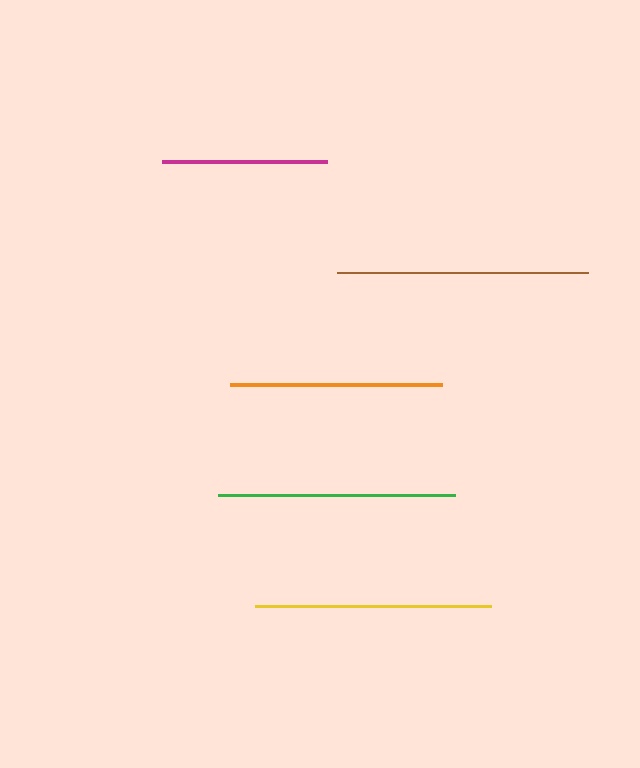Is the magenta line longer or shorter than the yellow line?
The yellow line is longer than the magenta line.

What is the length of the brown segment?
The brown segment is approximately 251 pixels long.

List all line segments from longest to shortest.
From longest to shortest: brown, green, yellow, orange, magenta.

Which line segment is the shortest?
The magenta line is the shortest at approximately 165 pixels.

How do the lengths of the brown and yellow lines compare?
The brown and yellow lines are approximately the same length.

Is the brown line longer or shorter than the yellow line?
The brown line is longer than the yellow line.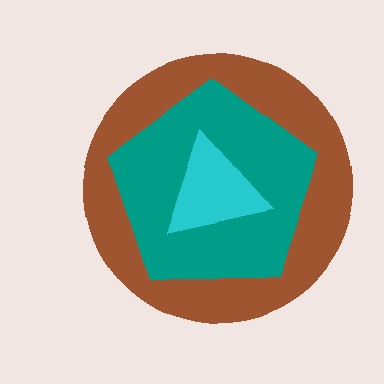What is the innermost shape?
The cyan triangle.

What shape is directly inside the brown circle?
The teal pentagon.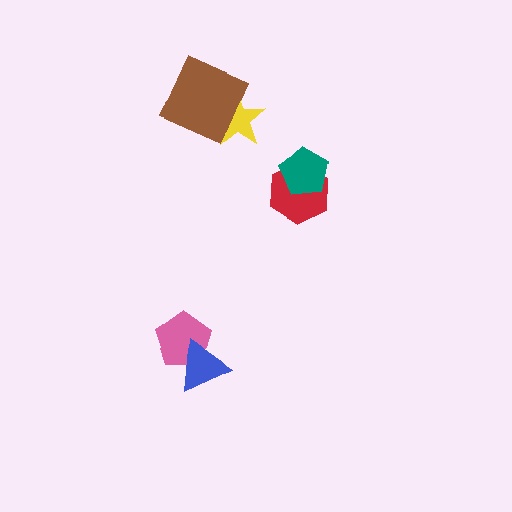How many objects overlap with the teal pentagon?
1 object overlaps with the teal pentagon.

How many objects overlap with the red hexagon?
1 object overlaps with the red hexagon.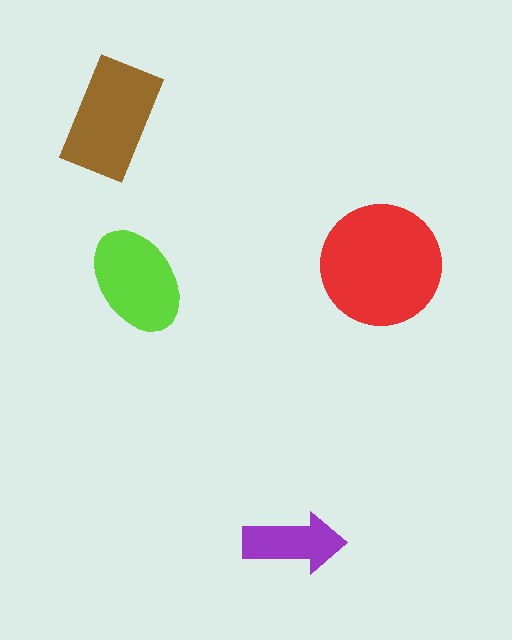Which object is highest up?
The brown rectangle is topmost.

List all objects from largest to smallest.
The red circle, the brown rectangle, the lime ellipse, the purple arrow.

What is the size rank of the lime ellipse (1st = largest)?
3rd.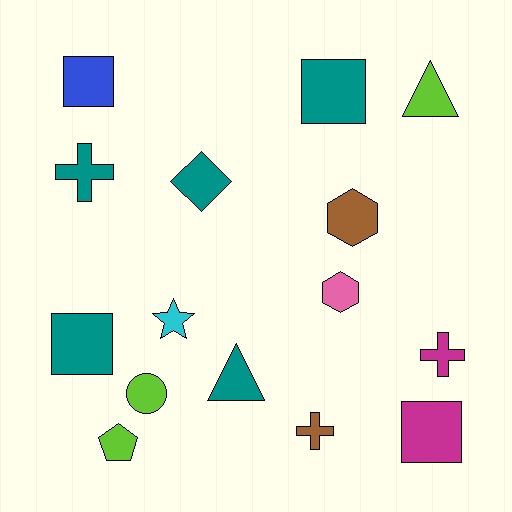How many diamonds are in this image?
There is 1 diamond.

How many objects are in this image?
There are 15 objects.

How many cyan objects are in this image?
There is 1 cyan object.